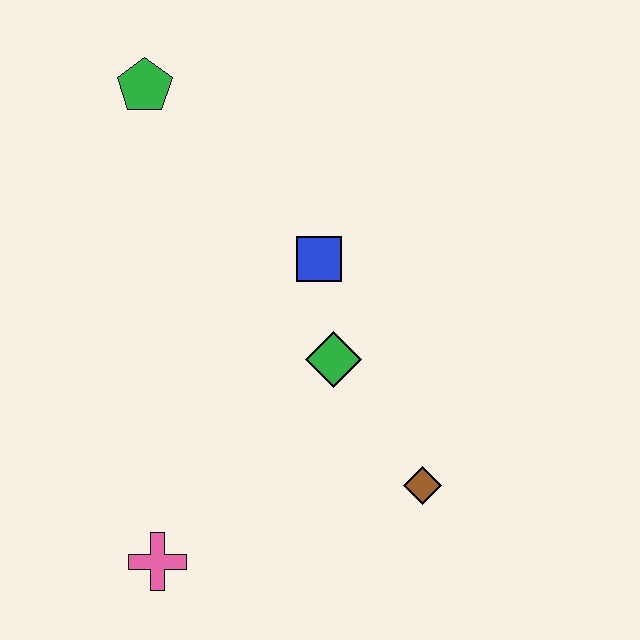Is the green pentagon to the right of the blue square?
No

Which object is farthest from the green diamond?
The green pentagon is farthest from the green diamond.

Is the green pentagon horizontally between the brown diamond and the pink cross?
No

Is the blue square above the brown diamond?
Yes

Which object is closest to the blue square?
The green diamond is closest to the blue square.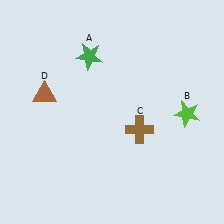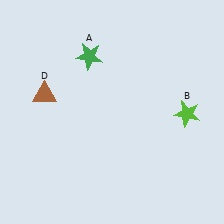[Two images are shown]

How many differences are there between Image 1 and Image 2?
There is 1 difference between the two images.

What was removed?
The brown cross (C) was removed in Image 2.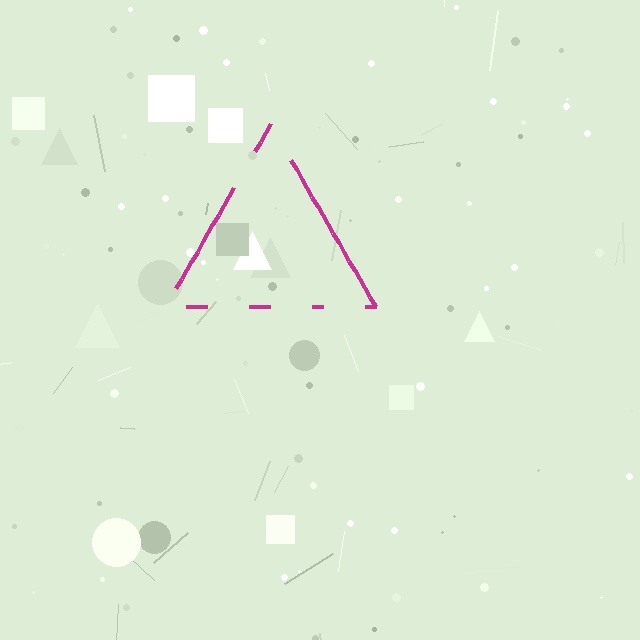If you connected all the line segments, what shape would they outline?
They would outline a triangle.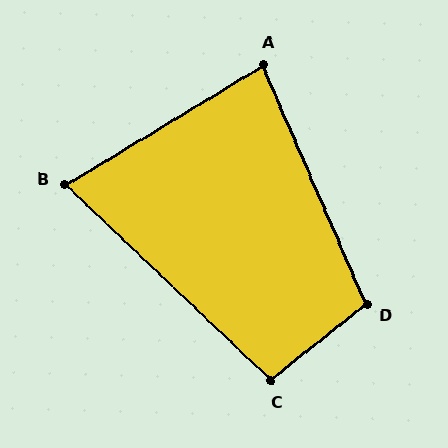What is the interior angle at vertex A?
Approximately 82 degrees (acute).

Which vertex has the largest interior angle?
D, at approximately 105 degrees.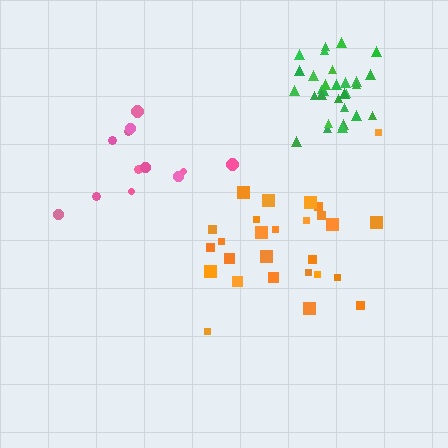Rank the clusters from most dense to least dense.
green, pink, orange.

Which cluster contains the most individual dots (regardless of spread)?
Green (30).